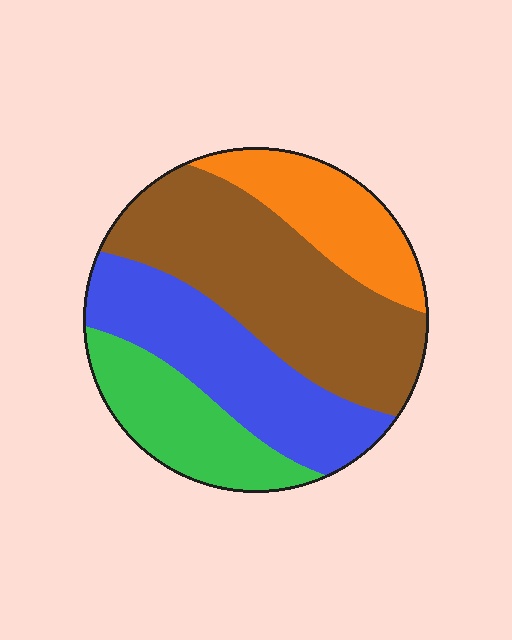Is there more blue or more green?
Blue.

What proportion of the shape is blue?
Blue takes up between a quarter and a half of the shape.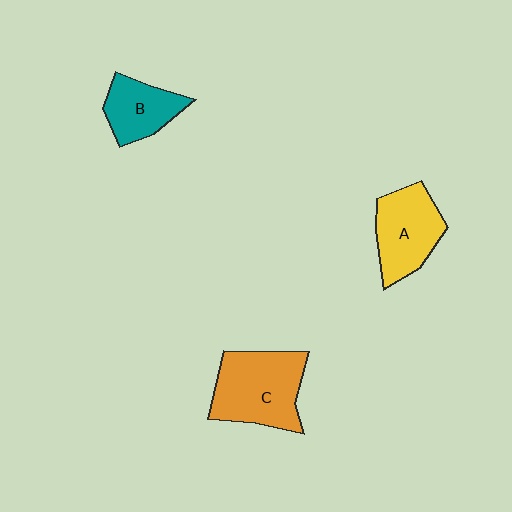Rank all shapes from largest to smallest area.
From largest to smallest: C (orange), A (yellow), B (teal).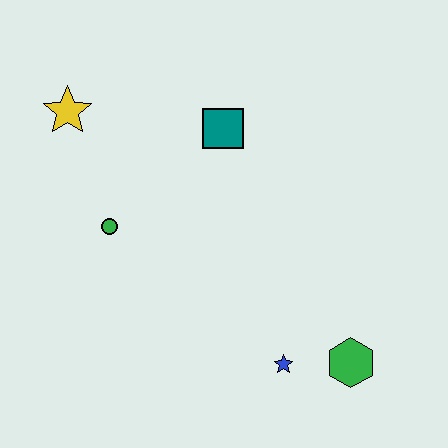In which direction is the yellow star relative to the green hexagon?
The yellow star is to the left of the green hexagon.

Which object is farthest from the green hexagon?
The yellow star is farthest from the green hexagon.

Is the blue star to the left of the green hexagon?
Yes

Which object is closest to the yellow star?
The green circle is closest to the yellow star.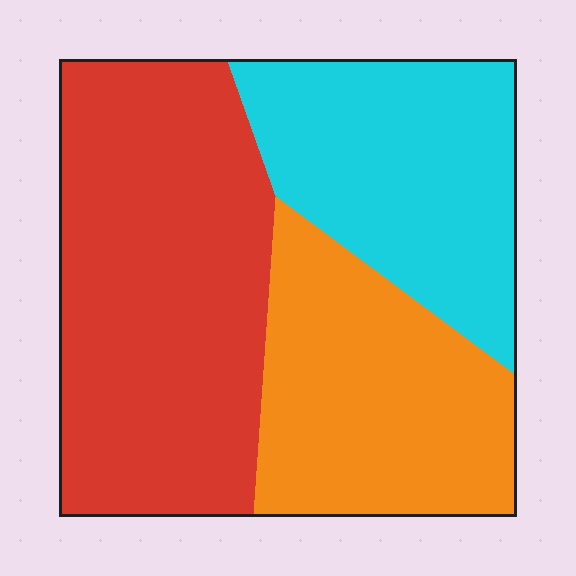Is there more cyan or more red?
Red.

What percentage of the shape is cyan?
Cyan takes up about one quarter (1/4) of the shape.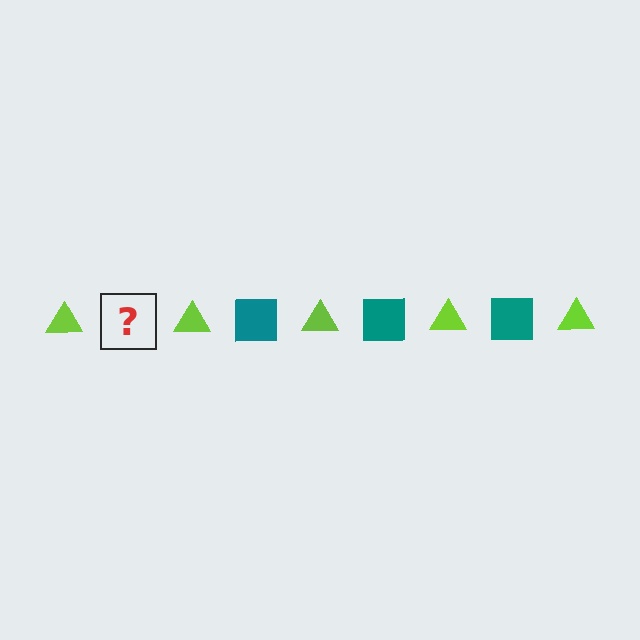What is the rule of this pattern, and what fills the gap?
The rule is that the pattern alternates between lime triangle and teal square. The gap should be filled with a teal square.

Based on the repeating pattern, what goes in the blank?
The blank should be a teal square.